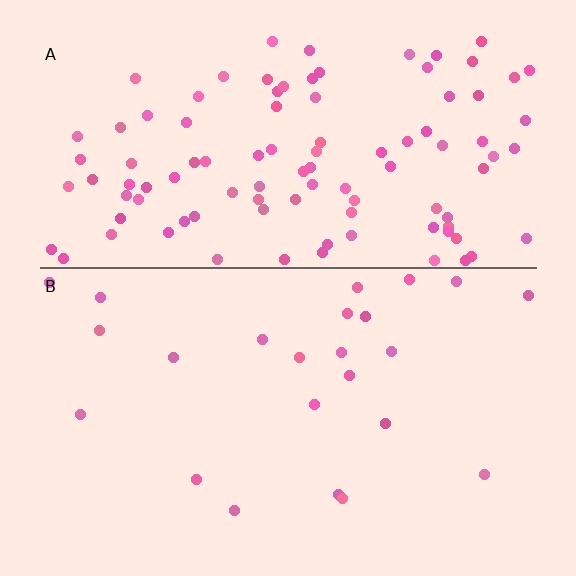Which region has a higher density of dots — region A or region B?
A (the top).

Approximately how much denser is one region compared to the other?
Approximately 4.3× — region A over region B.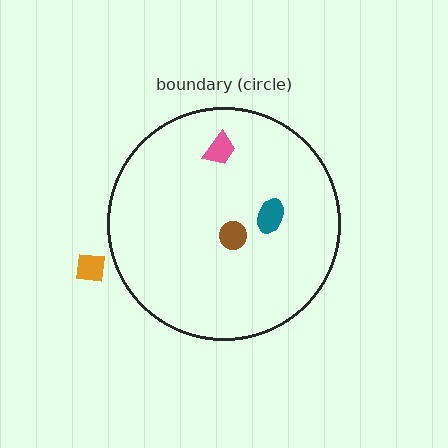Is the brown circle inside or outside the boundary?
Inside.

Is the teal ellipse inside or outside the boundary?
Inside.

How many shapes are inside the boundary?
3 inside, 1 outside.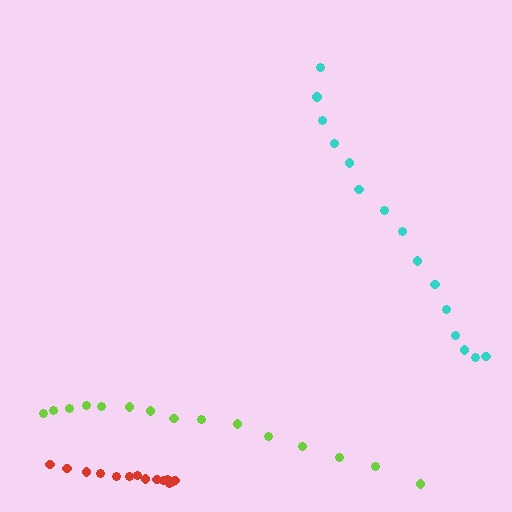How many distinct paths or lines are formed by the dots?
There are 3 distinct paths.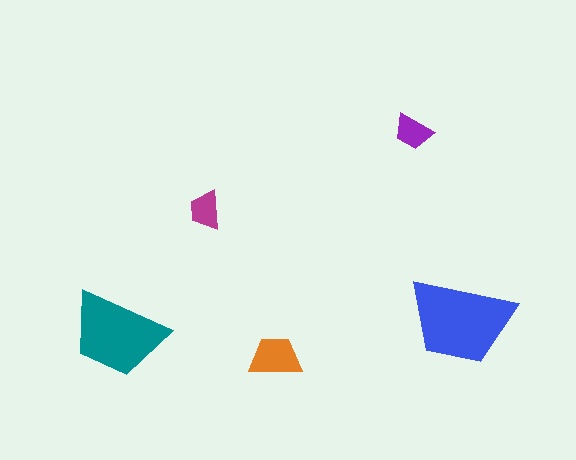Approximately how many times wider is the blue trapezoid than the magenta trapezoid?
About 3 times wider.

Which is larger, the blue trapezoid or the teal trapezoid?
The blue one.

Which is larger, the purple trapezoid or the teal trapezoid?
The teal one.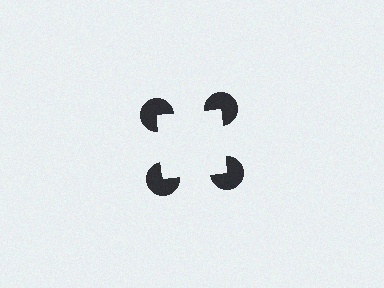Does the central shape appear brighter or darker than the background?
It typically appears slightly brighter than the background, even though no actual brightness change is drawn.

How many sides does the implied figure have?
4 sides.